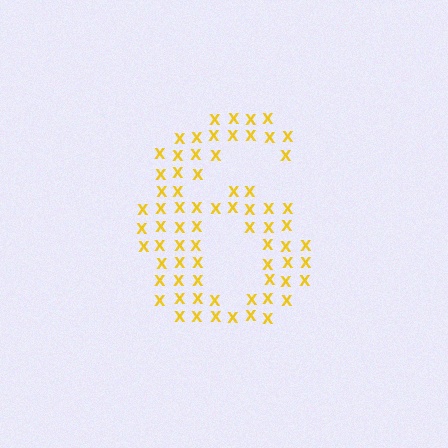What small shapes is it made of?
It is made of small letter X's.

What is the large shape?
The large shape is the digit 6.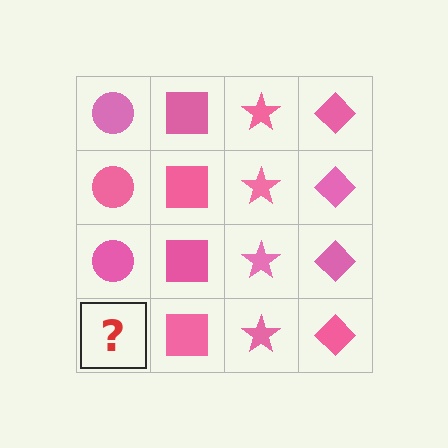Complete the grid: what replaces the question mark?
The question mark should be replaced with a pink circle.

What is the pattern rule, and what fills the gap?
The rule is that each column has a consistent shape. The gap should be filled with a pink circle.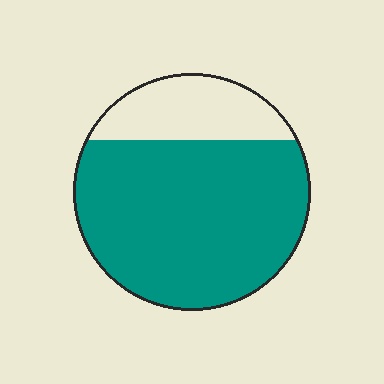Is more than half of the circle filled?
Yes.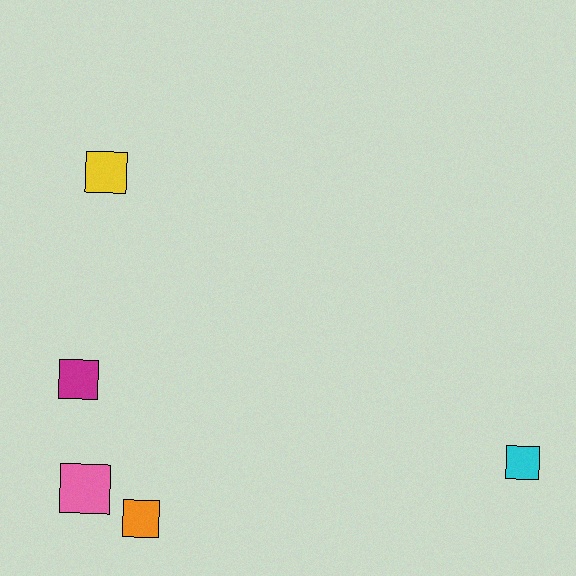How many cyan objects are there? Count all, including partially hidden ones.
There is 1 cyan object.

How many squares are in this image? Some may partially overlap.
There are 5 squares.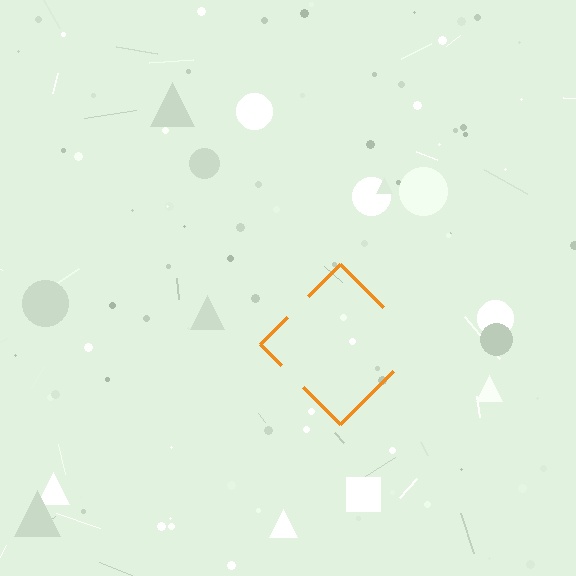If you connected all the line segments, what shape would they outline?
They would outline a diamond.